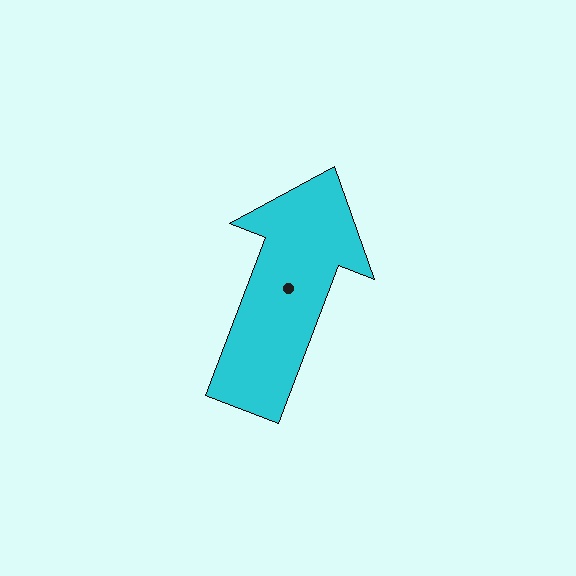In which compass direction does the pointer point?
North.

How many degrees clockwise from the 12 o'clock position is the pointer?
Approximately 21 degrees.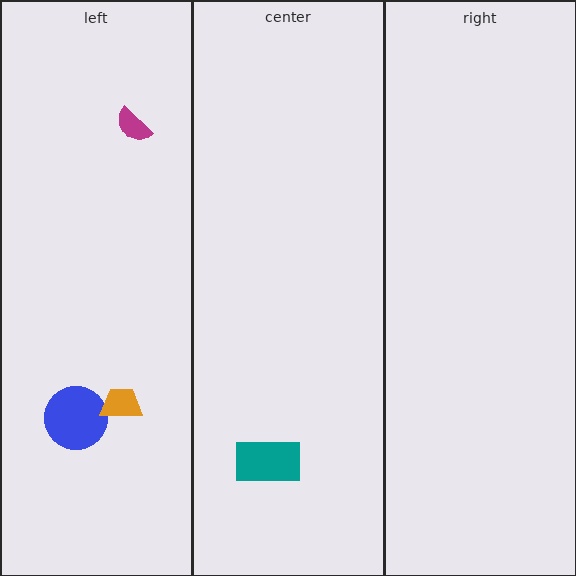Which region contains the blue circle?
The left region.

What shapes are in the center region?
The teal rectangle.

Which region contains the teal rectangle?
The center region.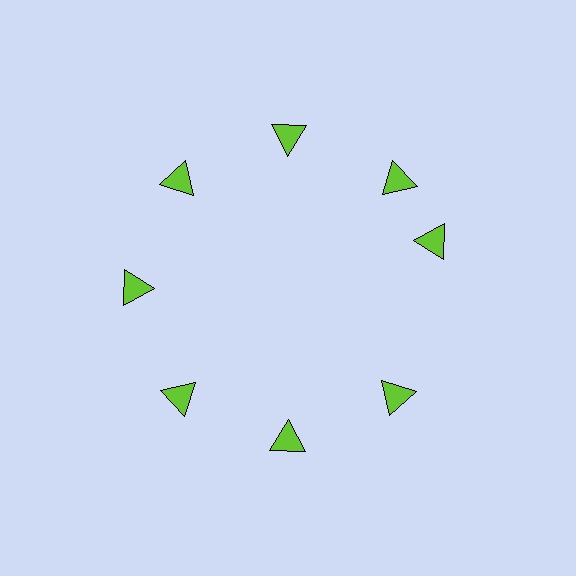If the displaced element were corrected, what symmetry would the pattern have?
It would have 8-fold rotational symmetry — the pattern would map onto itself every 45 degrees.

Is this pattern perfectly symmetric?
No. The 8 lime triangles are arranged in a ring, but one element near the 3 o'clock position is rotated out of alignment along the ring, breaking the 8-fold rotational symmetry.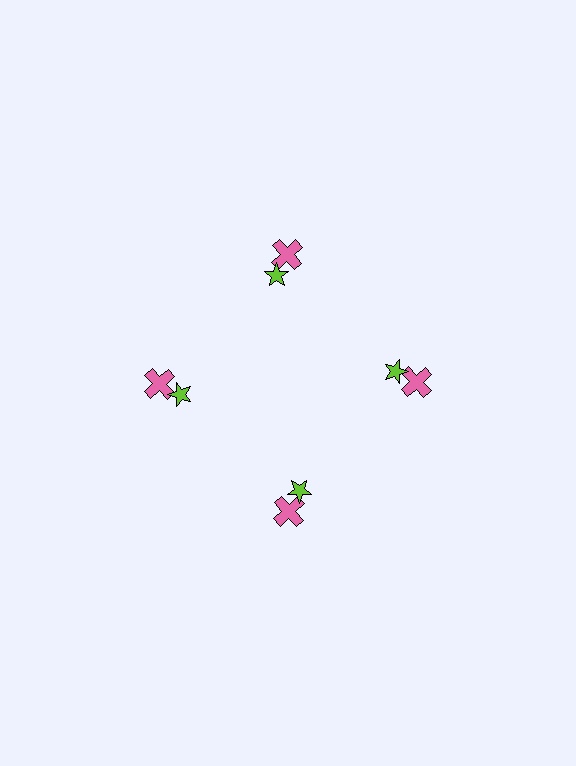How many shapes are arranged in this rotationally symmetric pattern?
There are 8 shapes, arranged in 4 groups of 2.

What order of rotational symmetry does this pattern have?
This pattern has 4-fold rotational symmetry.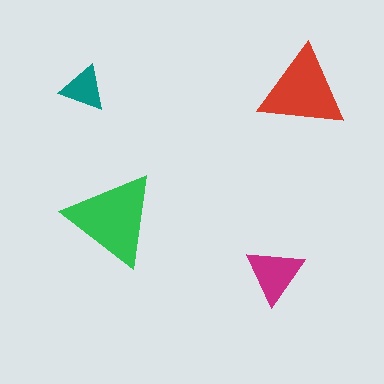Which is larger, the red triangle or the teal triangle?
The red one.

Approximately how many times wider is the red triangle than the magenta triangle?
About 1.5 times wider.